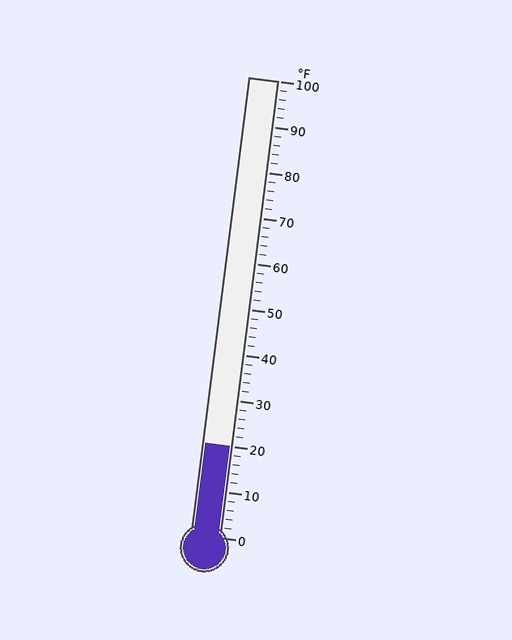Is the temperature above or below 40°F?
The temperature is below 40°F.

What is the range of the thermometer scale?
The thermometer scale ranges from 0°F to 100°F.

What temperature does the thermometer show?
The thermometer shows approximately 20°F.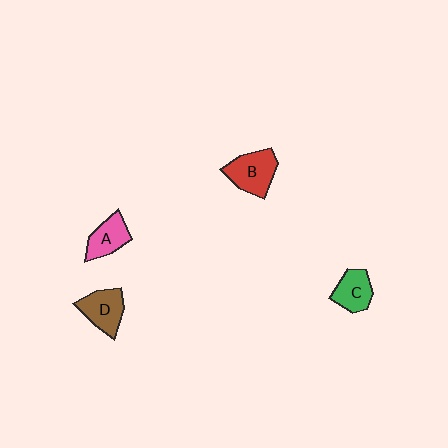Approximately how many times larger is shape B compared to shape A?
Approximately 1.3 times.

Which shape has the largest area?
Shape B (red).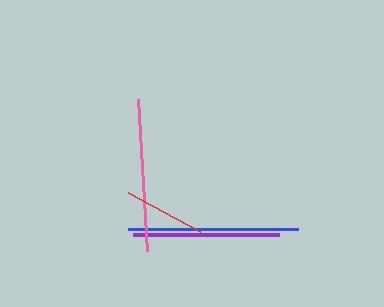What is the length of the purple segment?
The purple segment is approximately 145 pixels long.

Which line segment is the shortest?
The red line is the shortest at approximately 82 pixels.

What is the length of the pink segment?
The pink segment is approximately 152 pixels long.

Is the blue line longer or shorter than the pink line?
The blue line is longer than the pink line.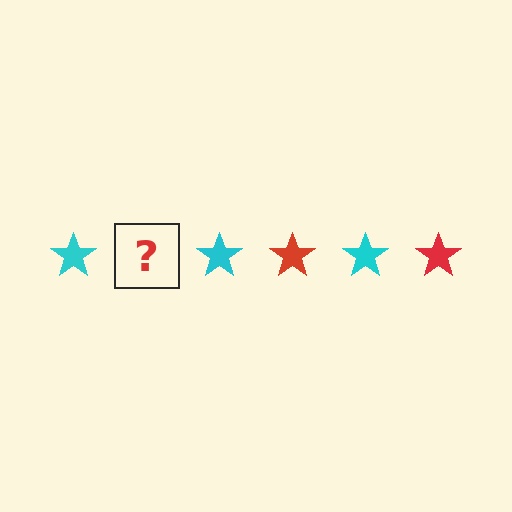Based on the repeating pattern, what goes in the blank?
The blank should be a red star.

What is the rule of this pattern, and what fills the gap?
The rule is that the pattern cycles through cyan, red stars. The gap should be filled with a red star.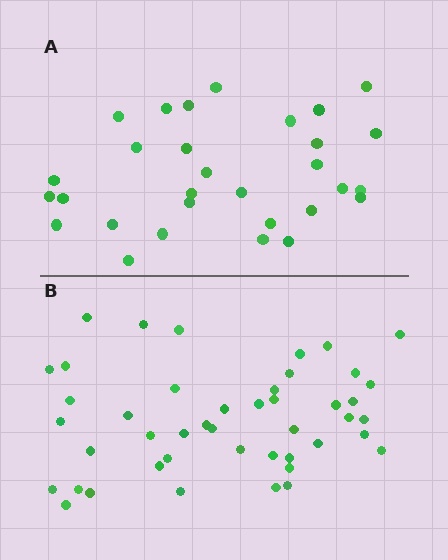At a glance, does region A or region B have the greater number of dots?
Region B (the bottom region) has more dots.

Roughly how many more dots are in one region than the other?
Region B has approximately 15 more dots than region A.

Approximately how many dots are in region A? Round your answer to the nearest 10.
About 30 dots.